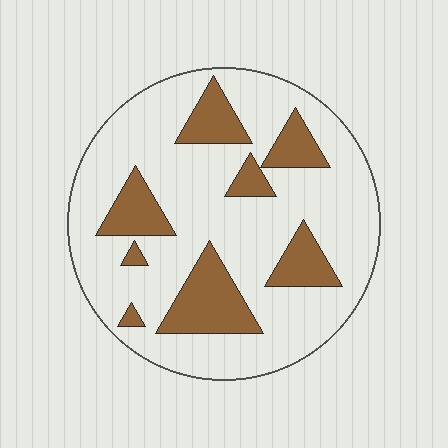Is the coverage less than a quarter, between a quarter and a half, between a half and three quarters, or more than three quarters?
Less than a quarter.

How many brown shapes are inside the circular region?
8.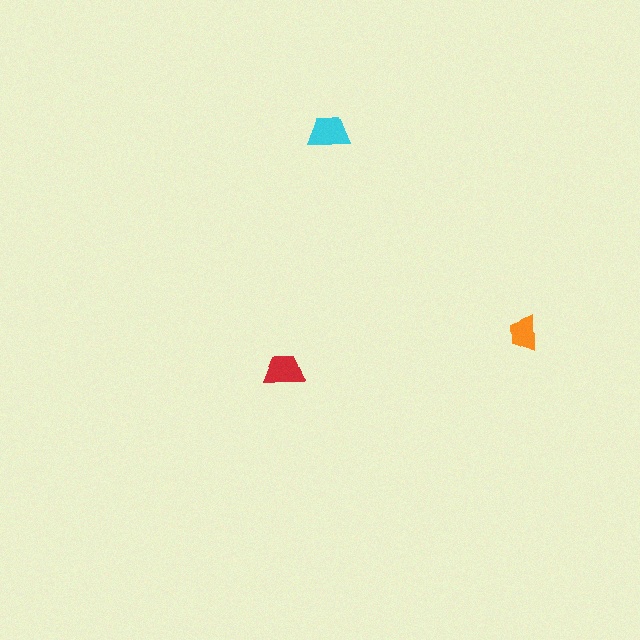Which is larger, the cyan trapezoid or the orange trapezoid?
The cyan one.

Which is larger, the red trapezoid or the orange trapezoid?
The red one.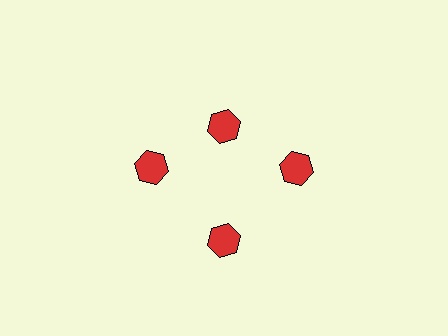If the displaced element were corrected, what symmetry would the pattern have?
It would have 4-fold rotational symmetry — the pattern would map onto itself every 90 degrees.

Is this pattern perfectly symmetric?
No. The 4 red hexagons are arranged in a ring, but one element near the 12 o'clock position is pulled inward toward the center, breaking the 4-fold rotational symmetry.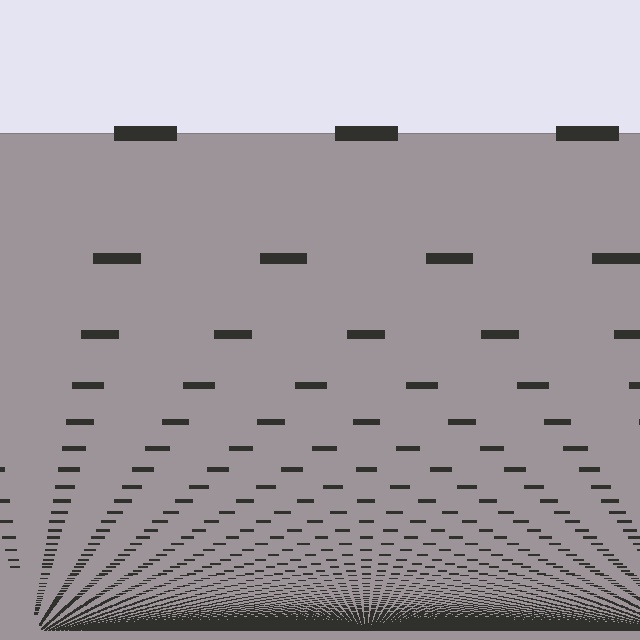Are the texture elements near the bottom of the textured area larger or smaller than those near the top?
Smaller. The gradient is inverted — elements near the bottom are smaller and denser.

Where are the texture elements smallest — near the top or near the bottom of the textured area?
Near the bottom.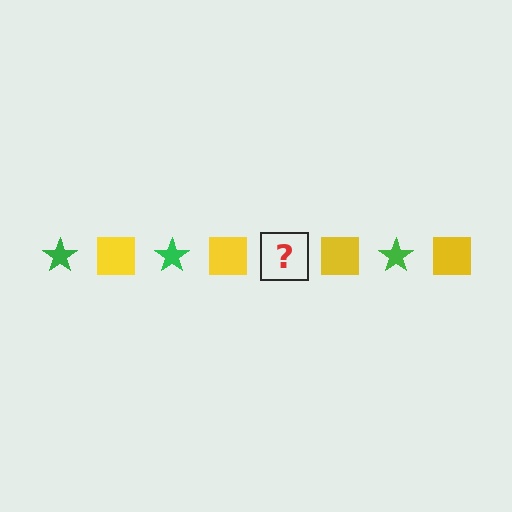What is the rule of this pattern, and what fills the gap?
The rule is that the pattern alternates between green star and yellow square. The gap should be filled with a green star.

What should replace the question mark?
The question mark should be replaced with a green star.